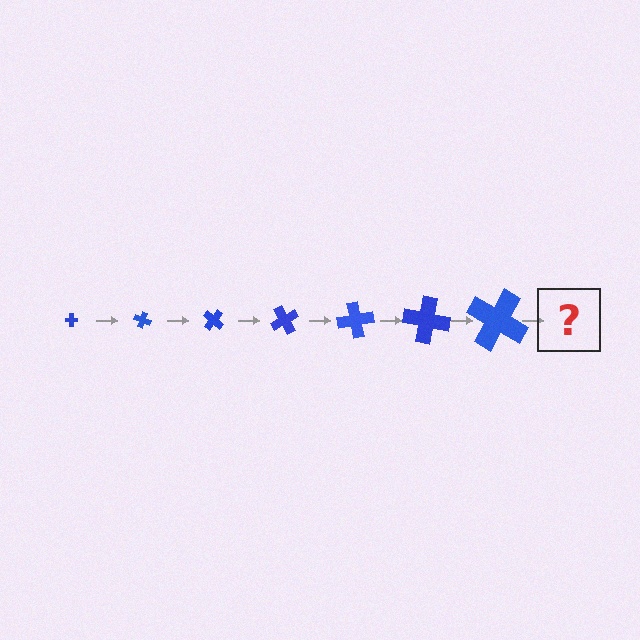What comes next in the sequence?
The next element should be a cross, larger than the previous one and rotated 140 degrees from the start.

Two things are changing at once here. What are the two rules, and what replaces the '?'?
The two rules are that the cross grows larger each step and it rotates 20 degrees each step. The '?' should be a cross, larger than the previous one and rotated 140 degrees from the start.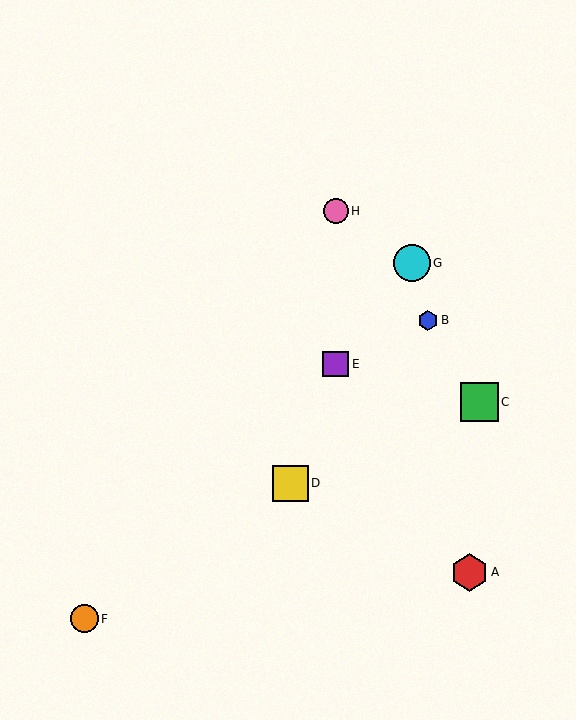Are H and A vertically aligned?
No, H is at x≈336 and A is at x≈469.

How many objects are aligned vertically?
2 objects (E, H) are aligned vertically.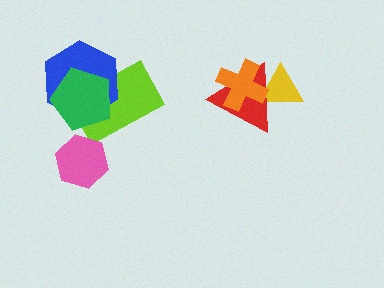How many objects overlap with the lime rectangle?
2 objects overlap with the lime rectangle.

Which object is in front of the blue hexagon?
The green pentagon is in front of the blue hexagon.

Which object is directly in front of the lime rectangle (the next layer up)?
The blue hexagon is directly in front of the lime rectangle.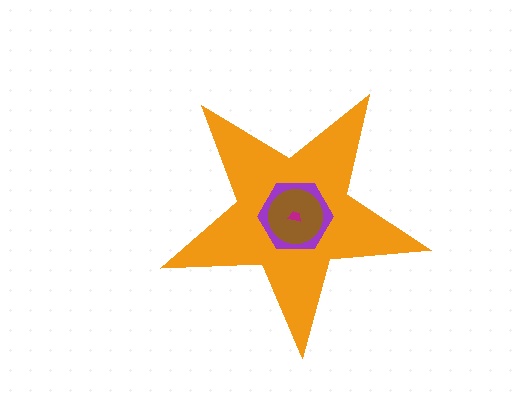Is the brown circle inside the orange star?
Yes.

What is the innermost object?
The magenta trapezoid.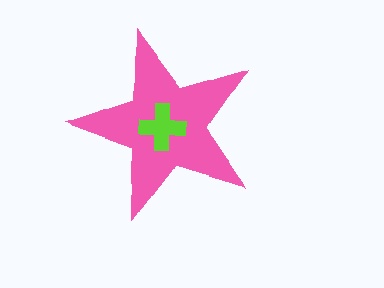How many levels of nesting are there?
2.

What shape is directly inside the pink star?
The lime cross.